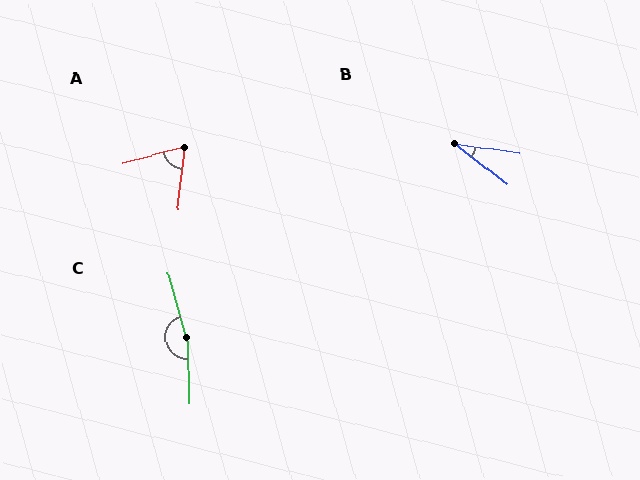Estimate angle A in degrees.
Approximately 69 degrees.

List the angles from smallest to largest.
B (30°), A (69°), C (167°).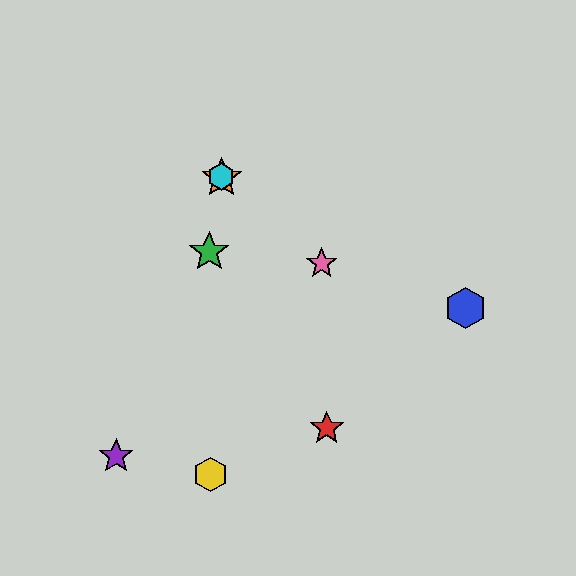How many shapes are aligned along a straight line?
3 shapes (the red star, the orange star, the cyan hexagon) are aligned along a straight line.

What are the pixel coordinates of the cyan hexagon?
The cyan hexagon is at (221, 177).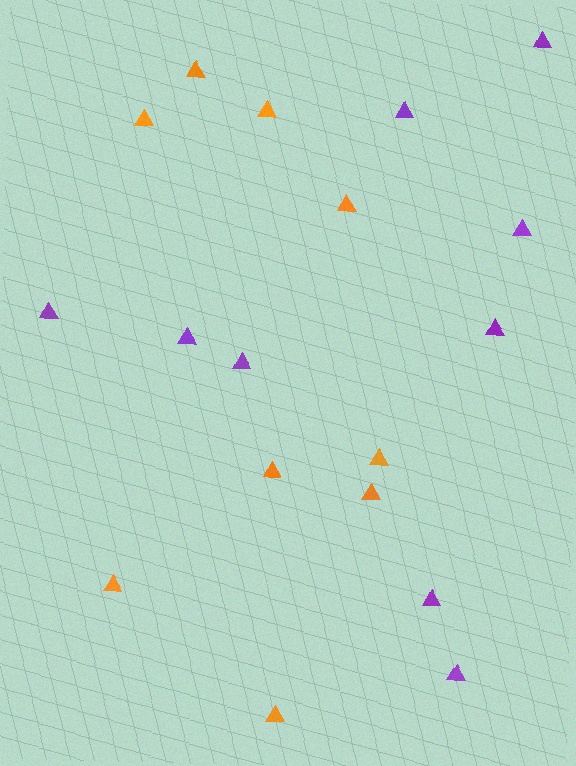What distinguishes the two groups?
There are 2 groups: one group of orange triangles (9) and one group of purple triangles (9).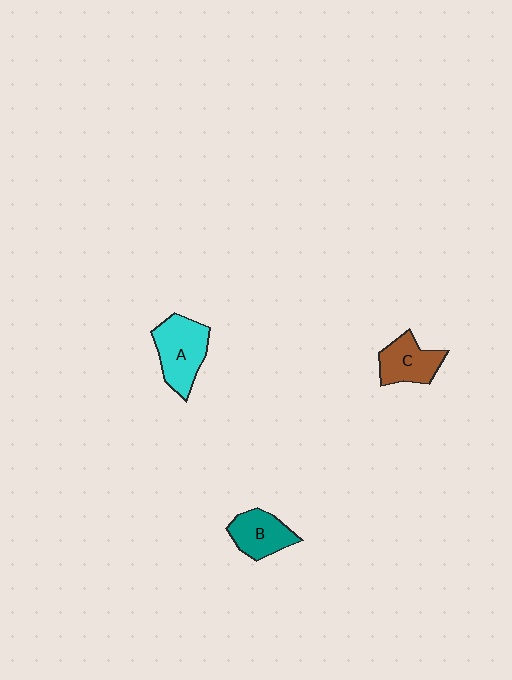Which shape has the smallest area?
Shape B (teal).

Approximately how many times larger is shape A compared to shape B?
Approximately 1.4 times.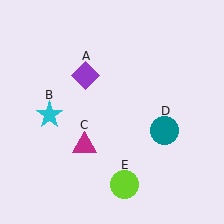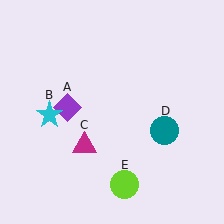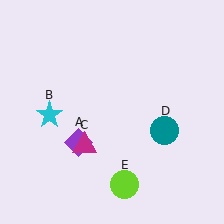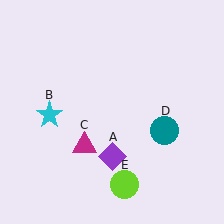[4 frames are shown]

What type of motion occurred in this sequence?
The purple diamond (object A) rotated counterclockwise around the center of the scene.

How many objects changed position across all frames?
1 object changed position: purple diamond (object A).